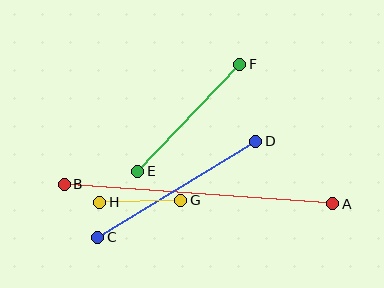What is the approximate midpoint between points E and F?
The midpoint is at approximately (189, 118) pixels.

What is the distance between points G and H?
The distance is approximately 81 pixels.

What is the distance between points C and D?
The distance is approximately 185 pixels.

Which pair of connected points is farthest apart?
Points A and B are farthest apart.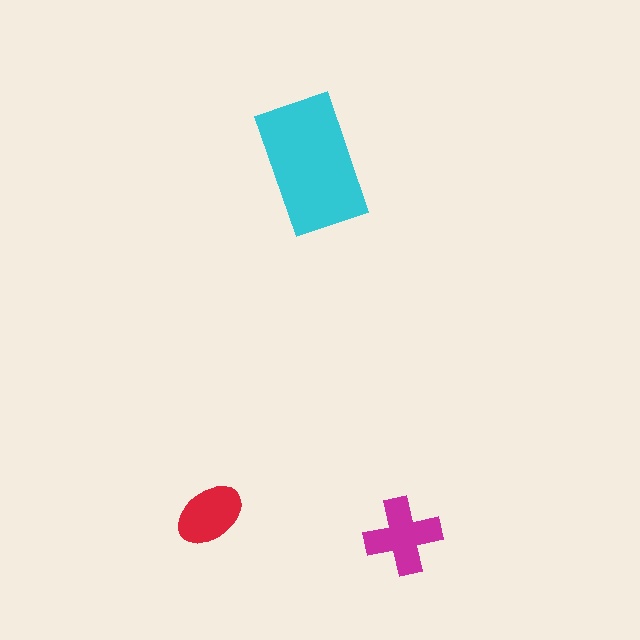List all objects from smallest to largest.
The red ellipse, the magenta cross, the cyan rectangle.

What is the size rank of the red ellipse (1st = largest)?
3rd.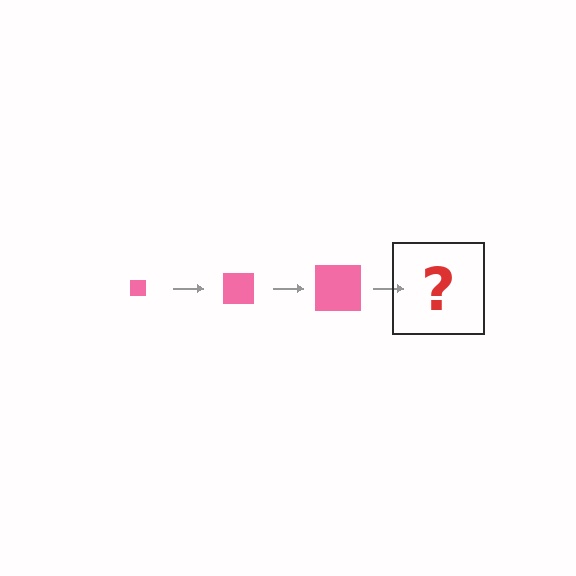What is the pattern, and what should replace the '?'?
The pattern is that the square gets progressively larger each step. The '?' should be a pink square, larger than the previous one.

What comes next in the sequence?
The next element should be a pink square, larger than the previous one.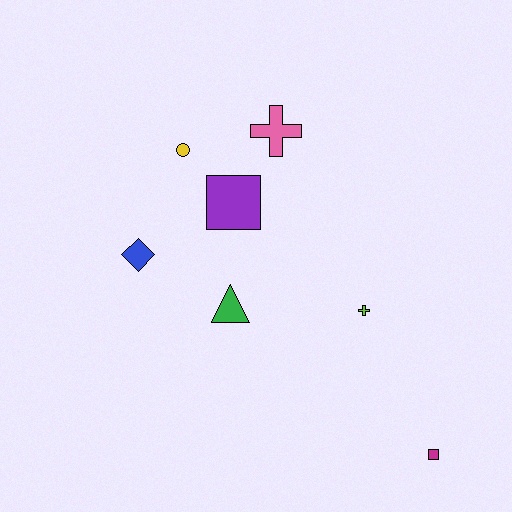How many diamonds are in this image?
There is 1 diamond.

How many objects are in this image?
There are 7 objects.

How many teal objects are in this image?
There are no teal objects.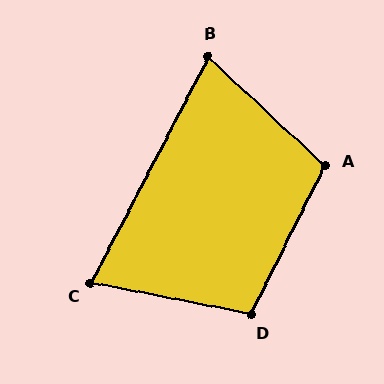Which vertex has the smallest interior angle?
C, at approximately 74 degrees.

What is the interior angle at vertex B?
Approximately 75 degrees (acute).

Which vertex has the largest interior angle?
A, at approximately 106 degrees.